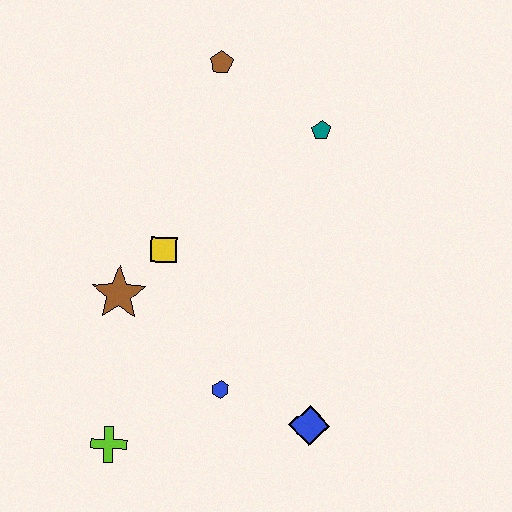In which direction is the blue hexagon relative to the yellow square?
The blue hexagon is below the yellow square.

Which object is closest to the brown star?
The yellow square is closest to the brown star.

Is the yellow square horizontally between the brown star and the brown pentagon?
Yes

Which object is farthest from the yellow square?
The blue diamond is farthest from the yellow square.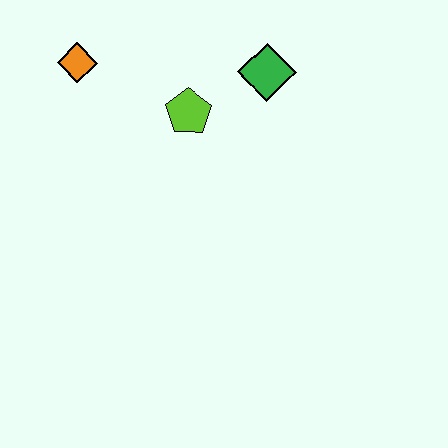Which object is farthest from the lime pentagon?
The orange diamond is farthest from the lime pentagon.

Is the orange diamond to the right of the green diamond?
No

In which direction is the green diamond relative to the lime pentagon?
The green diamond is to the right of the lime pentagon.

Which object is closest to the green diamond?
The lime pentagon is closest to the green diamond.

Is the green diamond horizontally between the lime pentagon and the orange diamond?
No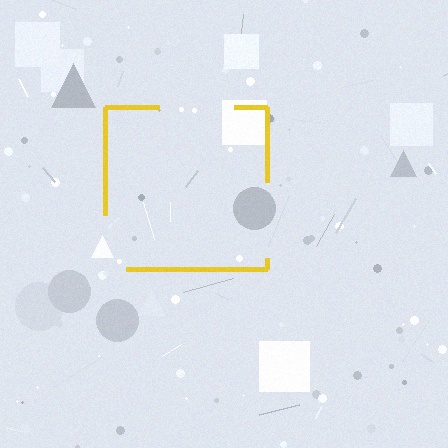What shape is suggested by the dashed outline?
The dashed outline suggests a square.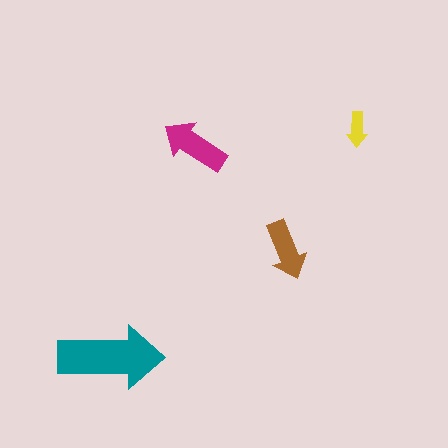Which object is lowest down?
The teal arrow is bottommost.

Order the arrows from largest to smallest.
the teal one, the magenta one, the brown one, the yellow one.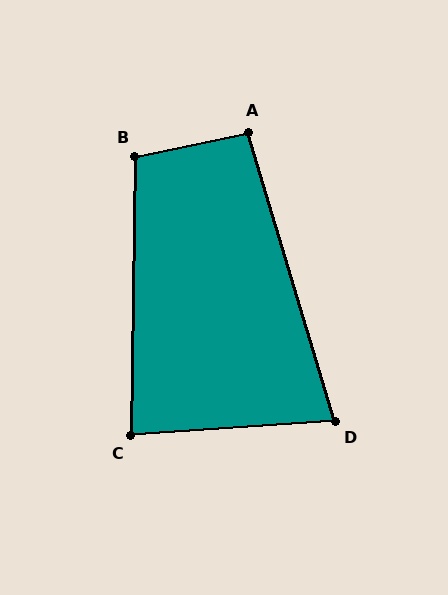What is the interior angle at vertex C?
Approximately 85 degrees (approximately right).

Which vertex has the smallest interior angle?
D, at approximately 77 degrees.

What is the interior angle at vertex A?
Approximately 95 degrees (approximately right).